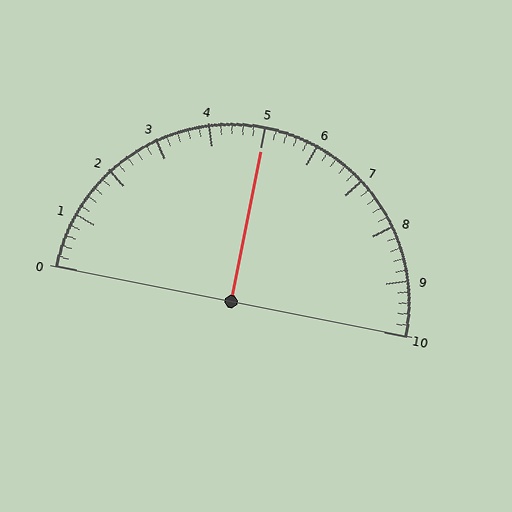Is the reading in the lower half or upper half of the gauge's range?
The reading is in the upper half of the range (0 to 10).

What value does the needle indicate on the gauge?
The needle indicates approximately 5.0.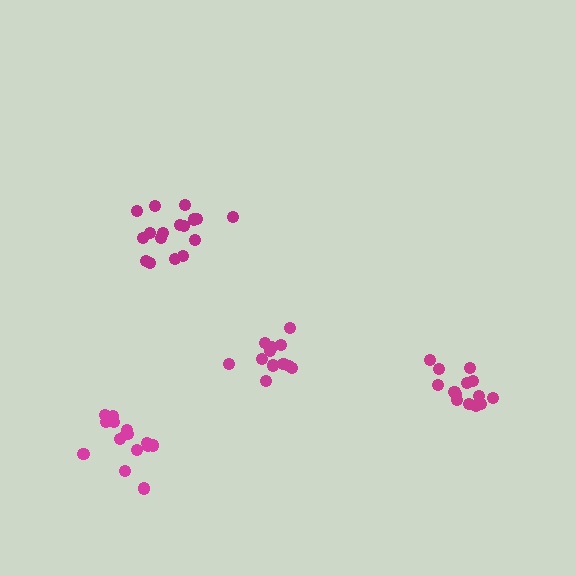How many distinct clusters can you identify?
There are 4 distinct clusters.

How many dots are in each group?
Group 1: 12 dots, Group 2: 15 dots, Group 3: 17 dots, Group 4: 14 dots (58 total).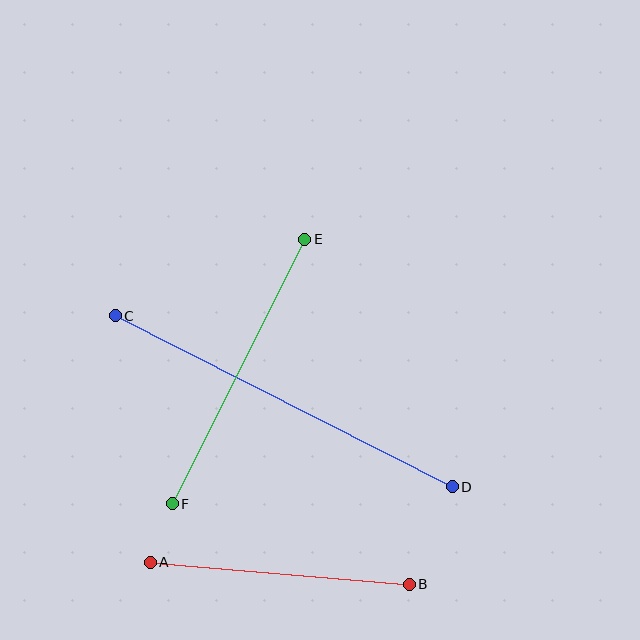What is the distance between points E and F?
The distance is approximately 296 pixels.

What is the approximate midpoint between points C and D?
The midpoint is at approximately (284, 401) pixels.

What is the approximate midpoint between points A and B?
The midpoint is at approximately (280, 573) pixels.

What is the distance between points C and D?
The distance is approximately 378 pixels.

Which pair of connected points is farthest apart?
Points C and D are farthest apart.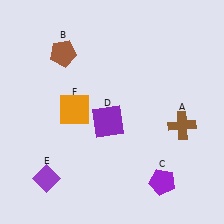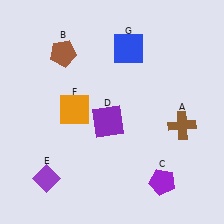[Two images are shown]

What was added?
A blue square (G) was added in Image 2.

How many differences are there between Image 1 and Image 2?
There is 1 difference between the two images.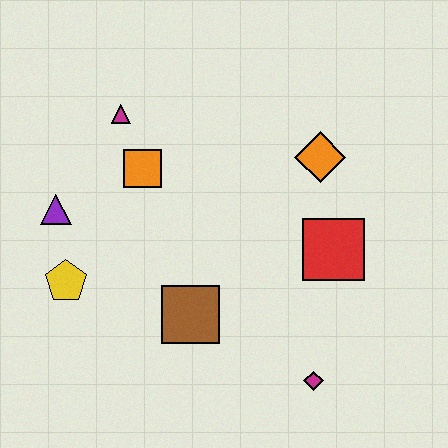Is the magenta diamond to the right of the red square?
No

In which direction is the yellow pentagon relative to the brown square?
The yellow pentagon is to the left of the brown square.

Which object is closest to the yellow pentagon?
The purple triangle is closest to the yellow pentagon.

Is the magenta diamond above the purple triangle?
No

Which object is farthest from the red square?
The purple triangle is farthest from the red square.